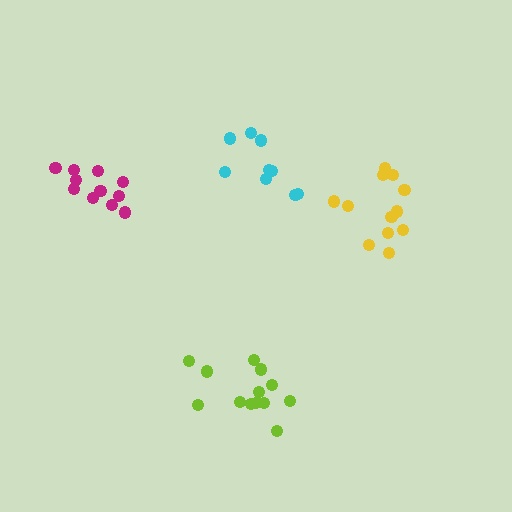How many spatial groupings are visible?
There are 4 spatial groupings.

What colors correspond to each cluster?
The clusters are colored: cyan, magenta, yellow, lime.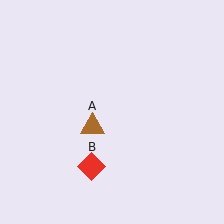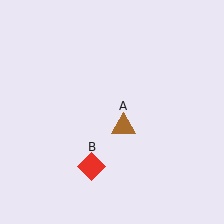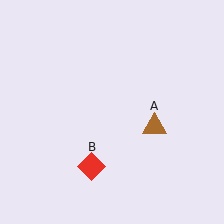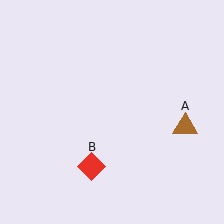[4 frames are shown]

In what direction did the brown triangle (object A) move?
The brown triangle (object A) moved right.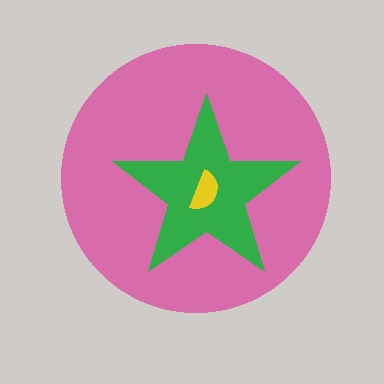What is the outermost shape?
The pink circle.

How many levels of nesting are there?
3.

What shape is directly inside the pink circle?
The green star.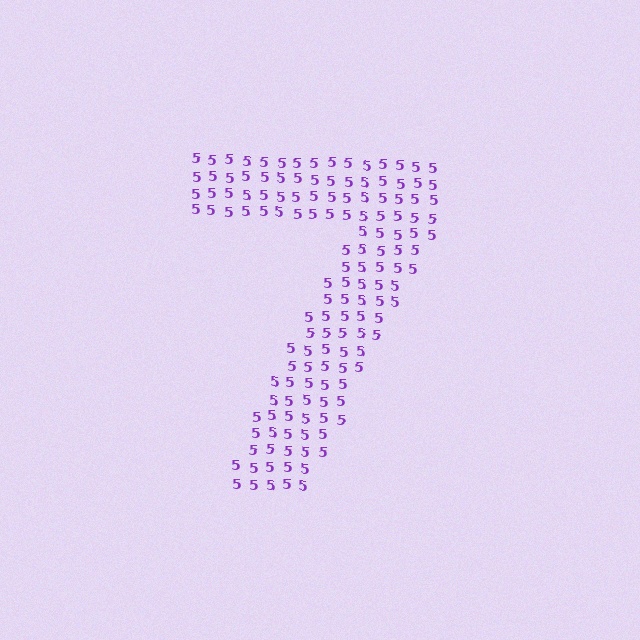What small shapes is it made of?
It is made of small digit 5's.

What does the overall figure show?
The overall figure shows the digit 7.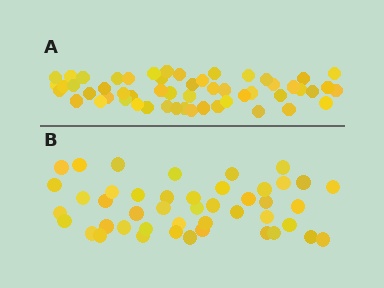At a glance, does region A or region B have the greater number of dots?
Region A (the top region) has more dots.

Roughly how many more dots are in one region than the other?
Region A has roughly 8 or so more dots than region B.